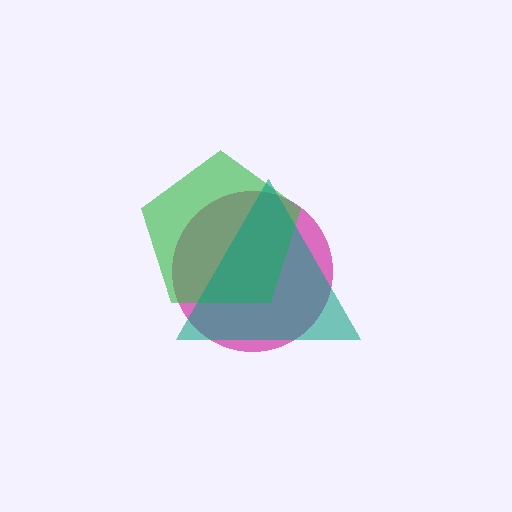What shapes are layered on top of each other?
The layered shapes are: a magenta circle, a green pentagon, a teal triangle.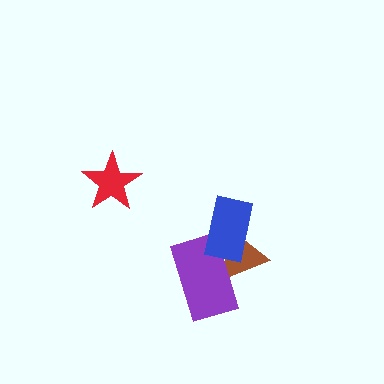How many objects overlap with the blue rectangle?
2 objects overlap with the blue rectangle.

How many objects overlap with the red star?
0 objects overlap with the red star.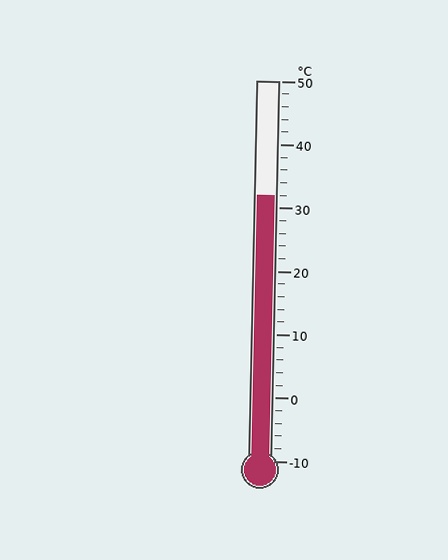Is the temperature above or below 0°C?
The temperature is above 0°C.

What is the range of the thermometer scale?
The thermometer scale ranges from -10°C to 50°C.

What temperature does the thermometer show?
The thermometer shows approximately 32°C.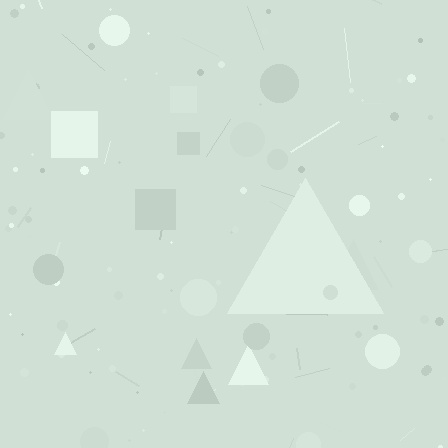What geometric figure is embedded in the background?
A triangle is embedded in the background.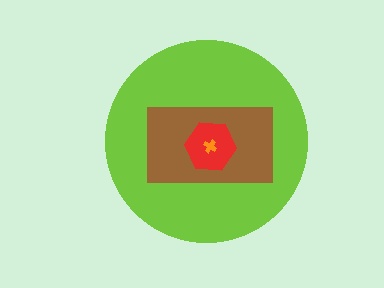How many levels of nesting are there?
4.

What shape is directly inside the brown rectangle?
The red hexagon.